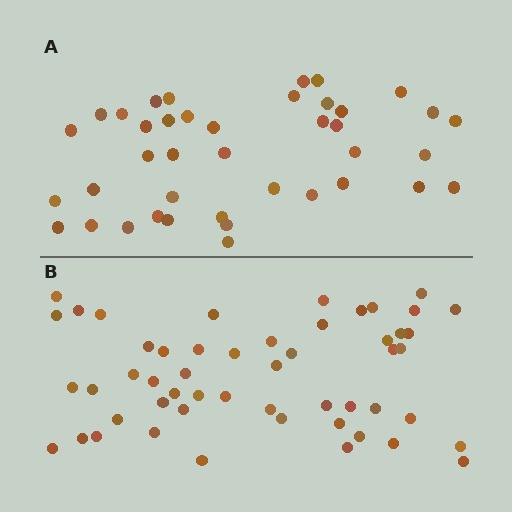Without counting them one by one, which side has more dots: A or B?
Region B (the bottom region) has more dots.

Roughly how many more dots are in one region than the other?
Region B has roughly 12 or so more dots than region A.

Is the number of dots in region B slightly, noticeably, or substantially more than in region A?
Region B has noticeably more, but not dramatically so. The ratio is roughly 1.3 to 1.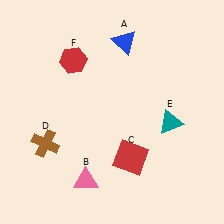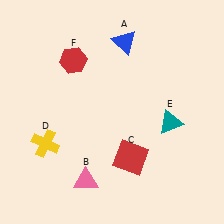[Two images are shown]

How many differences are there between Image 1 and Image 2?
There is 1 difference between the two images.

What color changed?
The cross (D) changed from brown in Image 1 to yellow in Image 2.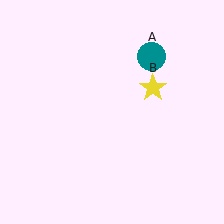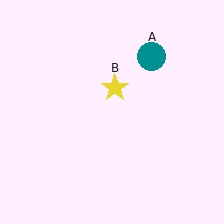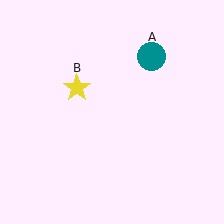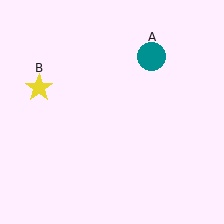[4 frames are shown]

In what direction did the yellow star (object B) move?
The yellow star (object B) moved left.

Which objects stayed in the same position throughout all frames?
Teal circle (object A) remained stationary.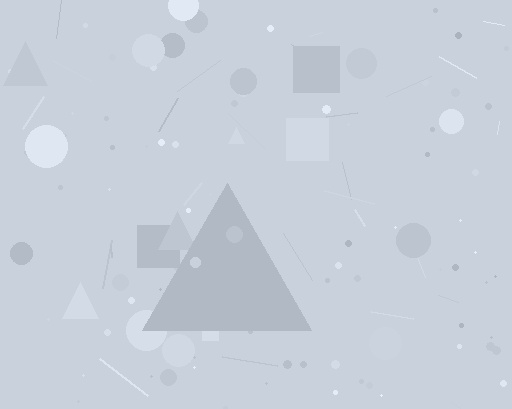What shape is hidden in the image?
A triangle is hidden in the image.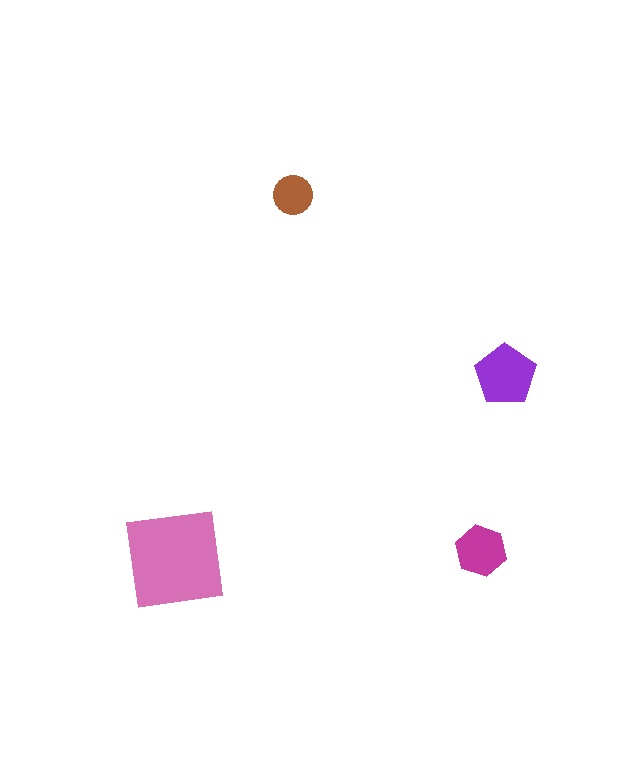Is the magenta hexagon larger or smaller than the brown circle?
Larger.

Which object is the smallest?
The brown circle.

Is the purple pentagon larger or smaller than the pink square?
Smaller.